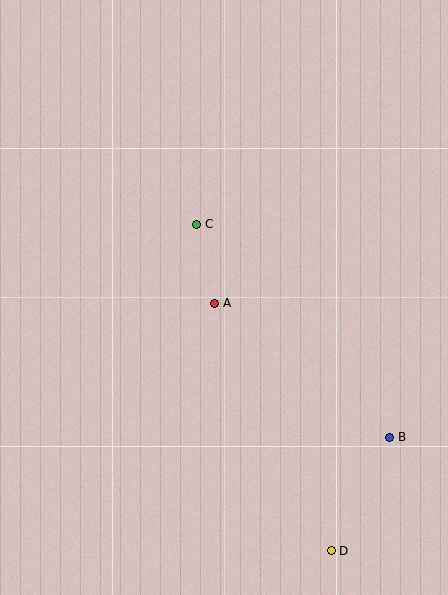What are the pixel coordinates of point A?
Point A is at (215, 303).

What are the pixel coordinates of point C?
Point C is at (197, 224).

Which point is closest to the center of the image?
Point A at (215, 303) is closest to the center.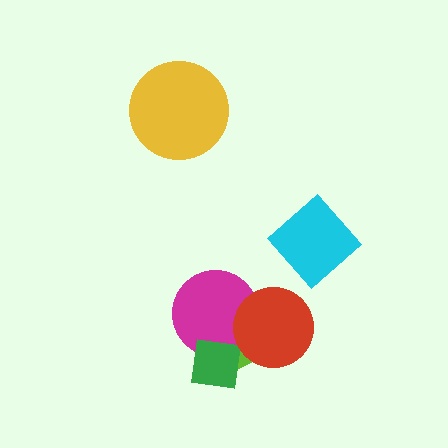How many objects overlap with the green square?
2 objects overlap with the green square.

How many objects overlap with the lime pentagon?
3 objects overlap with the lime pentagon.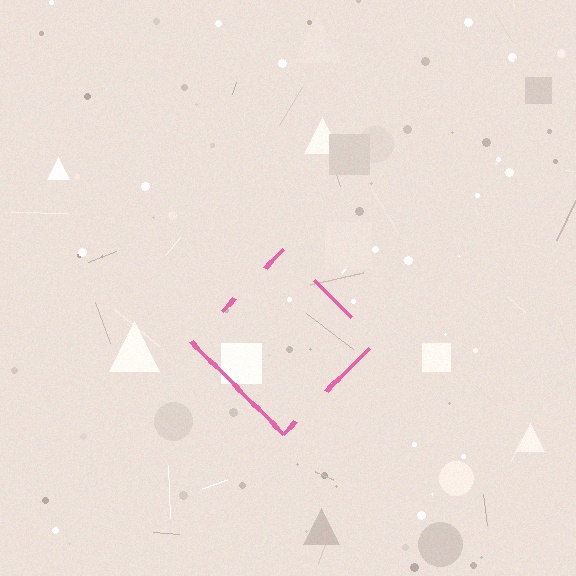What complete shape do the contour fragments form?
The contour fragments form a diamond.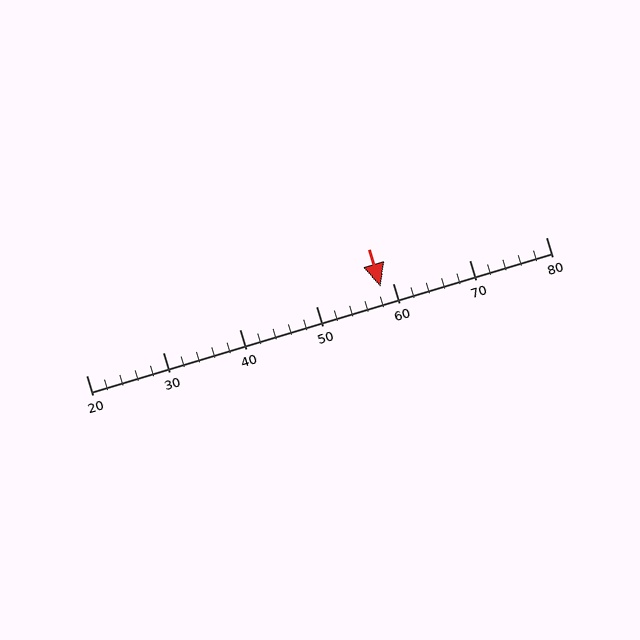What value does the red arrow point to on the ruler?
The red arrow points to approximately 58.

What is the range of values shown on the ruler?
The ruler shows values from 20 to 80.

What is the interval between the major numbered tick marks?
The major tick marks are spaced 10 units apart.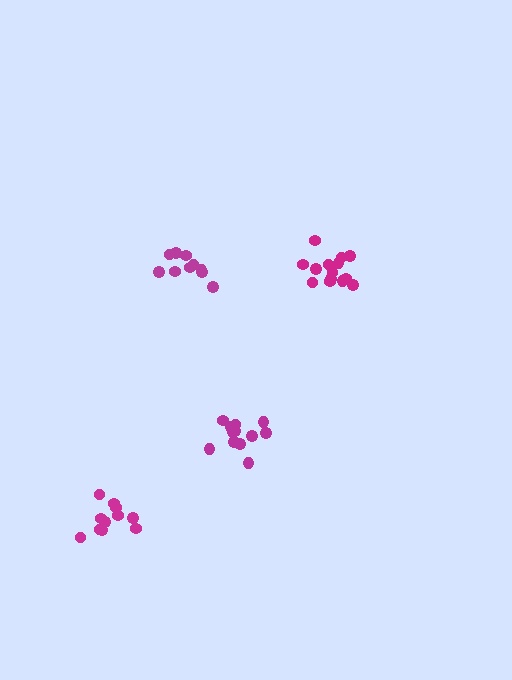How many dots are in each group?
Group 1: 12 dots, Group 2: 11 dots, Group 3: 10 dots, Group 4: 14 dots (47 total).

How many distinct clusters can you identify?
There are 4 distinct clusters.